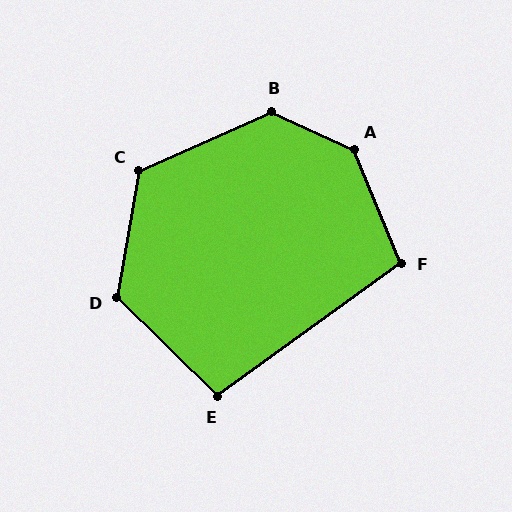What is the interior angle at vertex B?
Approximately 132 degrees (obtuse).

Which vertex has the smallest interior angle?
E, at approximately 100 degrees.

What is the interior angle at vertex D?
Approximately 125 degrees (obtuse).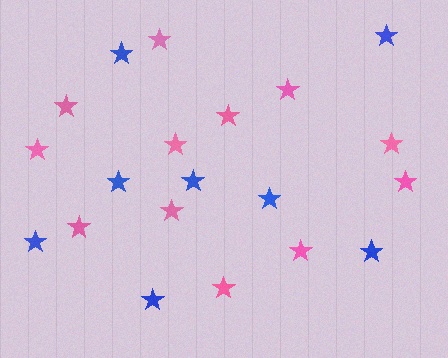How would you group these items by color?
There are 2 groups: one group of blue stars (8) and one group of pink stars (12).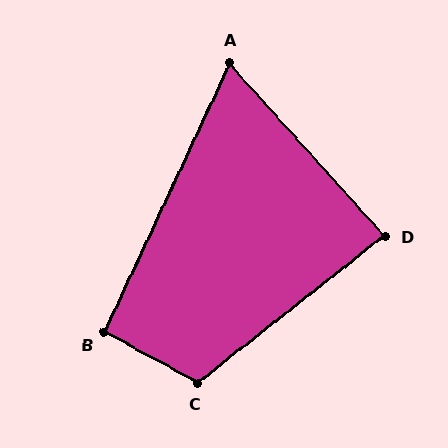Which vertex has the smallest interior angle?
A, at approximately 67 degrees.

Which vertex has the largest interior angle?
C, at approximately 113 degrees.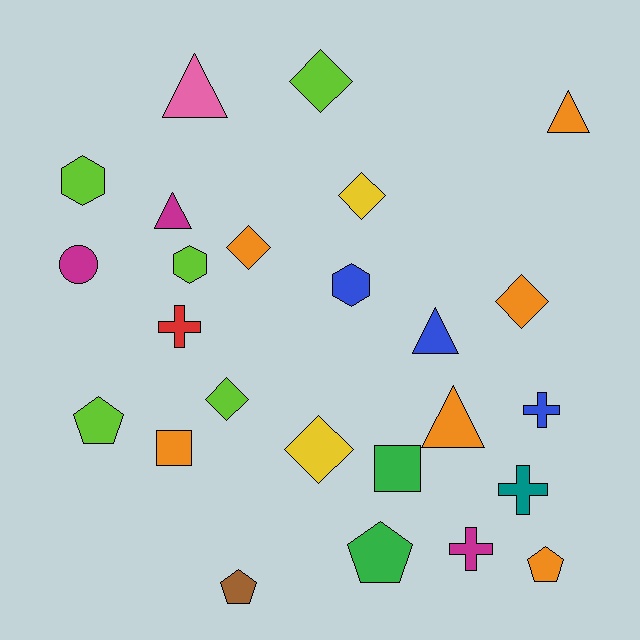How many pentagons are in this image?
There are 4 pentagons.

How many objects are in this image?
There are 25 objects.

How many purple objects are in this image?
There are no purple objects.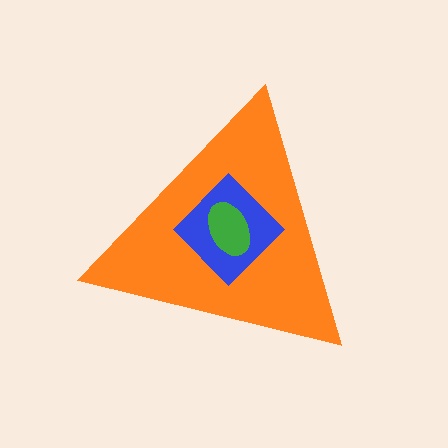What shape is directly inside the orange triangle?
The blue diamond.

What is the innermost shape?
The green ellipse.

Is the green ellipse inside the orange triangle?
Yes.